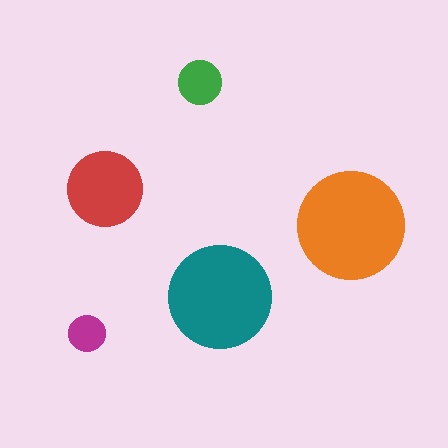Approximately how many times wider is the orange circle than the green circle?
About 2.5 times wider.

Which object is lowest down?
The magenta circle is bottommost.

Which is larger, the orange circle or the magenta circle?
The orange one.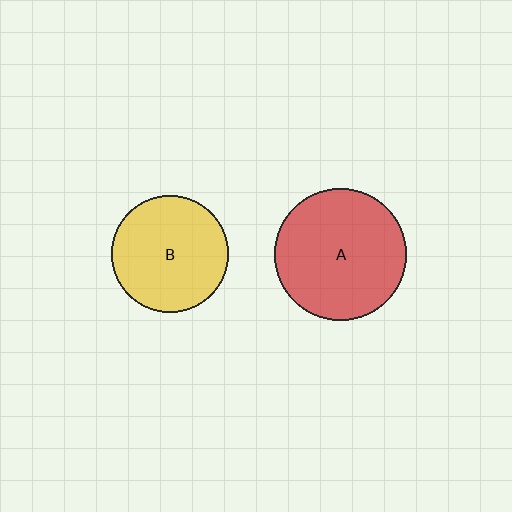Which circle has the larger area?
Circle A (red).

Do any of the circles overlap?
No, none of the circles overlap.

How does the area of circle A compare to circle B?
Approximately 1.3 times.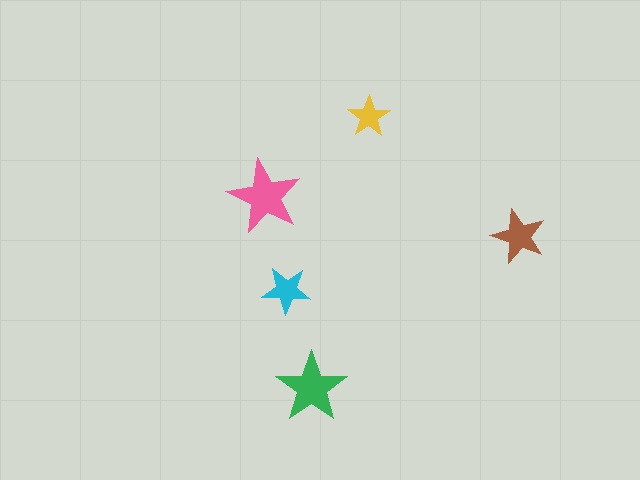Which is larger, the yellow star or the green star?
The green one.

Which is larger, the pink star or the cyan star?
The pink one.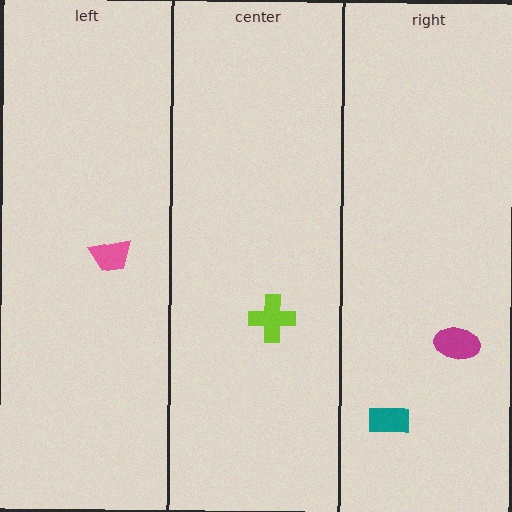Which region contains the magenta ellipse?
The right region.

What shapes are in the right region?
The magenta ellipse, the teal rectangle.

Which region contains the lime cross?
The center region.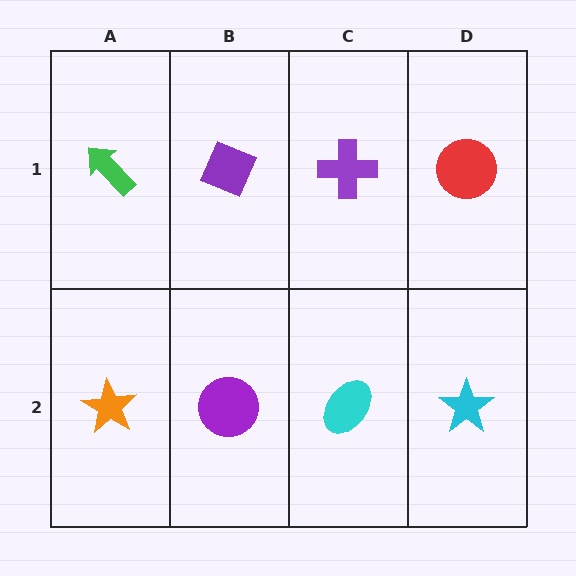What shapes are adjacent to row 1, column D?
A cyan star (row 2, column D), a purple cross (row 1, column C).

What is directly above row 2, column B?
A purple diamond.